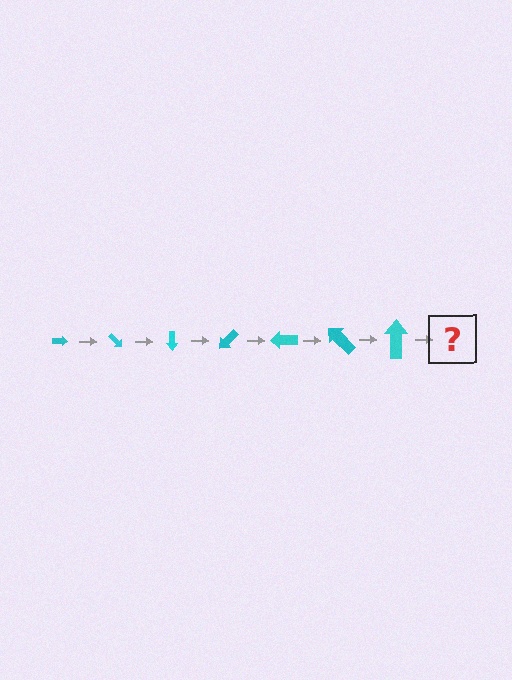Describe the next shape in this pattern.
It should be an arrow, larger than the previous one and rotated 315 degrees from the start.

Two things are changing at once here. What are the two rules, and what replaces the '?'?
The two rules are that the arrow grows larger each step and it rotates 45 degrees each step. The '?' should be an arrow, larger than the previous one and rotated 315 degrees from the start.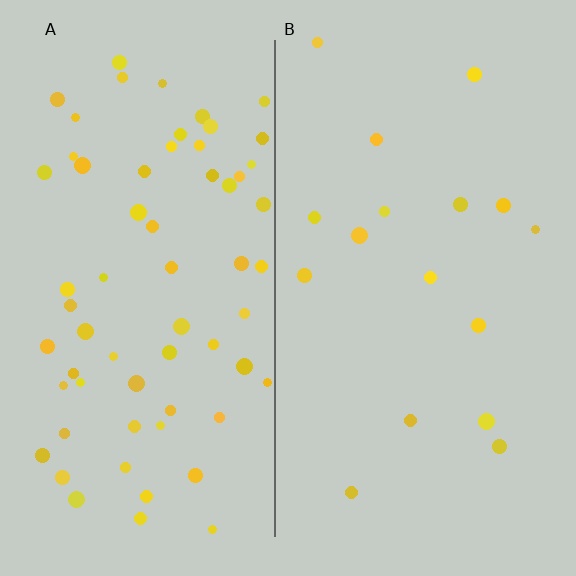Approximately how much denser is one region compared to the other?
Approximately 3.9× — region A over region B.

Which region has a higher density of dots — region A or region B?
A (the left).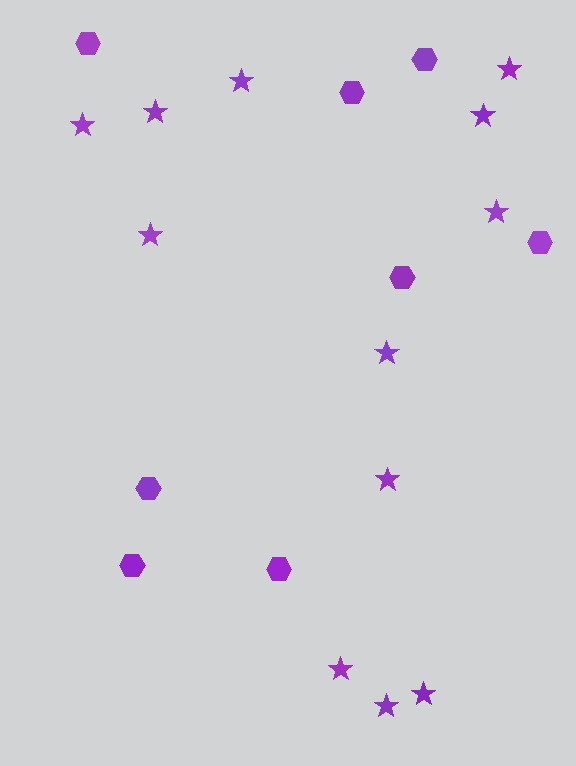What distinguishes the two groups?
There are 2 groups: one group of hexagons (8) and one group of stars (12).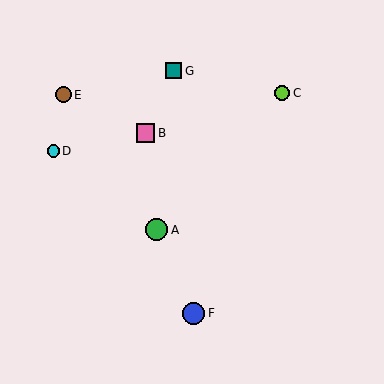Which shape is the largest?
The green circle (labeled A) is the largest.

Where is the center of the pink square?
The center of the pink square is at (146, 133).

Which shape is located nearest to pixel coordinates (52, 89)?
The brown circle (labeled E) at (63, 95) is nearest to that location.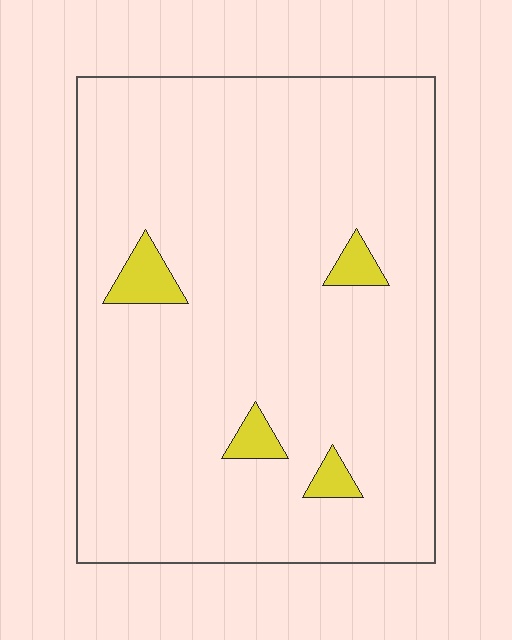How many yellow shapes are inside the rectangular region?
4.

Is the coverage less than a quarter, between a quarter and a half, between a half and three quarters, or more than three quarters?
Less than a quarter.